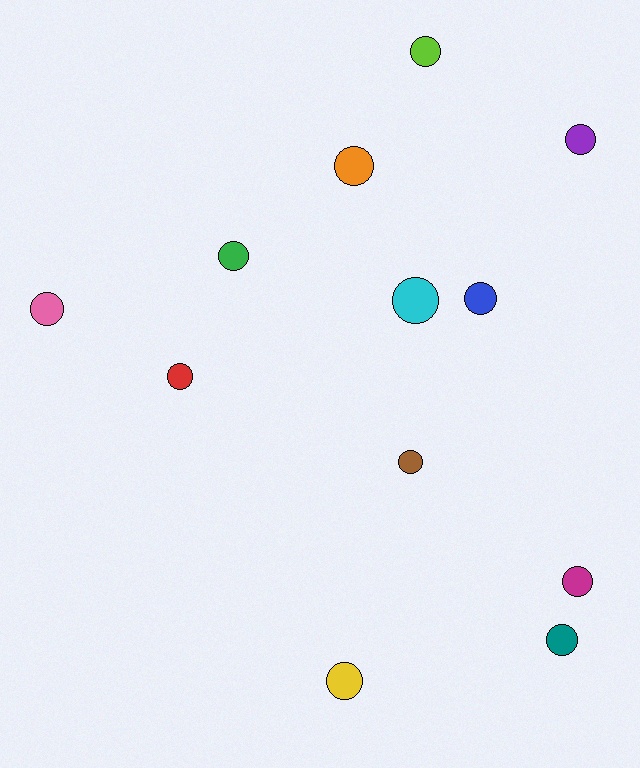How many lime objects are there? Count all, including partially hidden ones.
There is 1 lime object.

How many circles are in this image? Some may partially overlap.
There are 12 circles.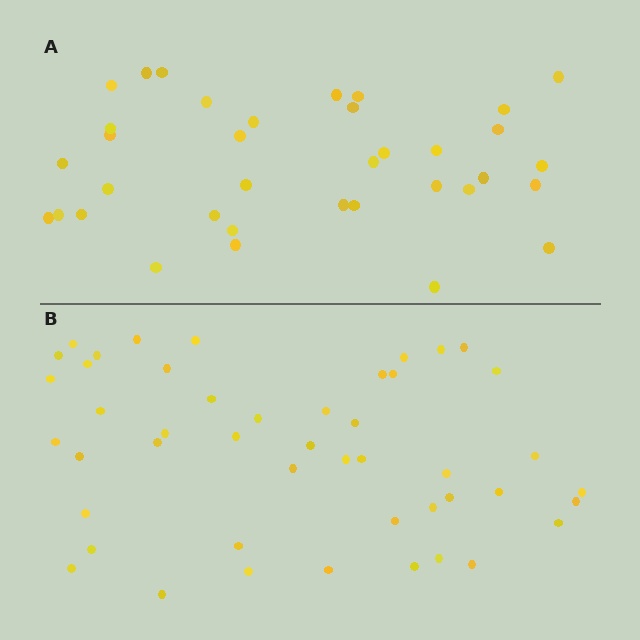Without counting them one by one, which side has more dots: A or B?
Region B (the bottom region) has more dots.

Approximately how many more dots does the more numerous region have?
Region B has roughly 12 or so more dots than region A.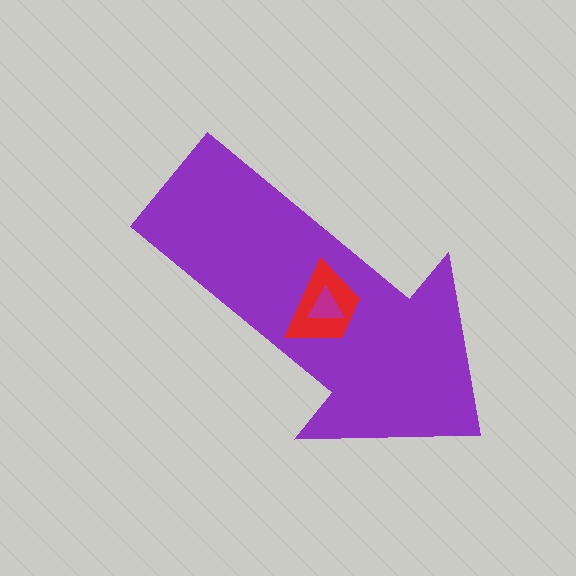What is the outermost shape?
The purple arrow.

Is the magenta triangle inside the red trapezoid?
Yes.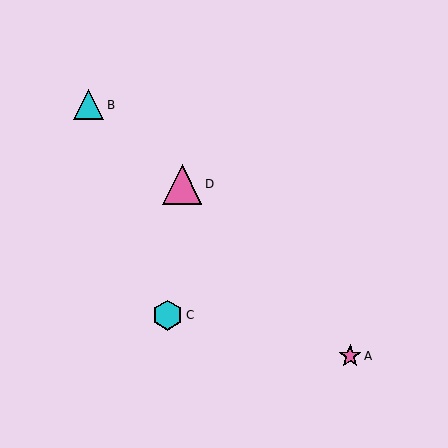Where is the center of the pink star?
The center of the pink star is at (350, 356).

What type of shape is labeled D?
Shape D is a pink triangle.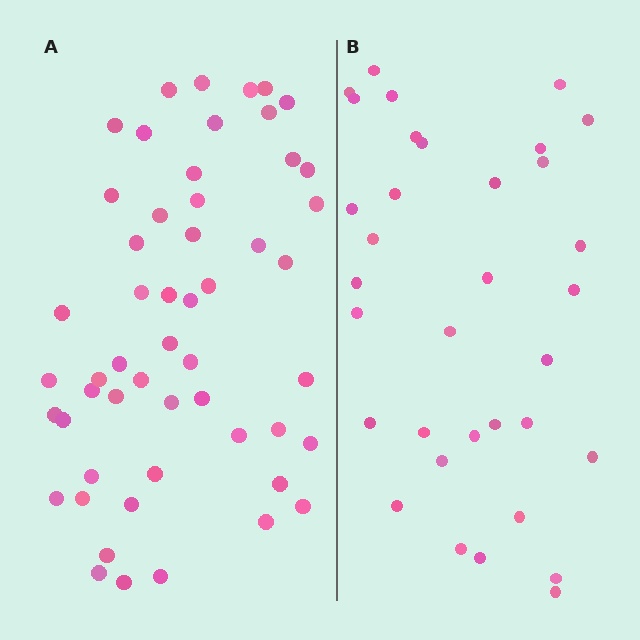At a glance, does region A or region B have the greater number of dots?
Region A (the left region) has more dots.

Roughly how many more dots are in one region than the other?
Region A has approximately 20 more dots than region B.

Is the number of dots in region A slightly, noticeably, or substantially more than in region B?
Region A has substantially more. The ratio is roughly 1.6 to 1.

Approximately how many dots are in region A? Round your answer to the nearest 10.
About 50 dots. (The exact count is 53, which rounds to 50.)